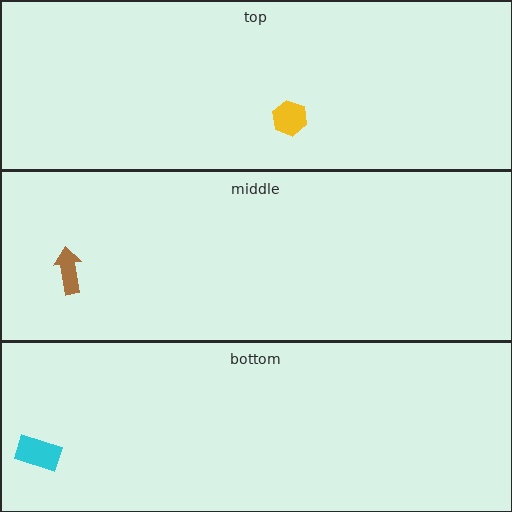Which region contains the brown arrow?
The middle region.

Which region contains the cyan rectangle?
The bottom region.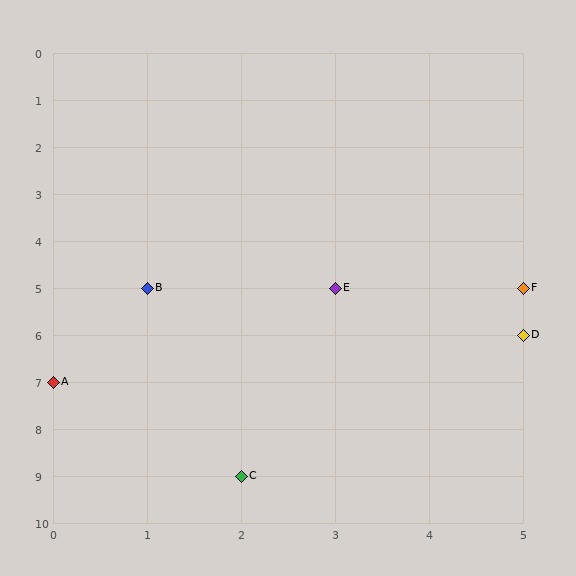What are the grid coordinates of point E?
Point E is at grid coordinates (3, 5).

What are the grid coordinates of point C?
Point C is at grid coordinates (2, 9).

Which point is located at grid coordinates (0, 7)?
Point A is at (0, 7).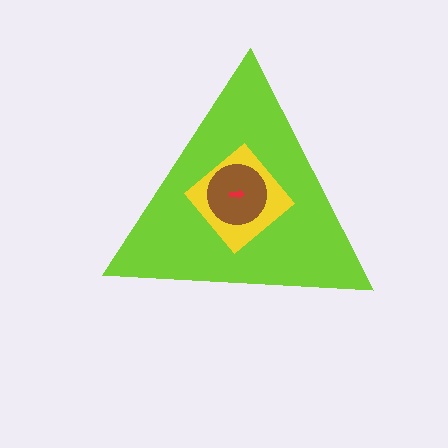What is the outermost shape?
The lime triangle.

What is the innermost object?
The red arrow.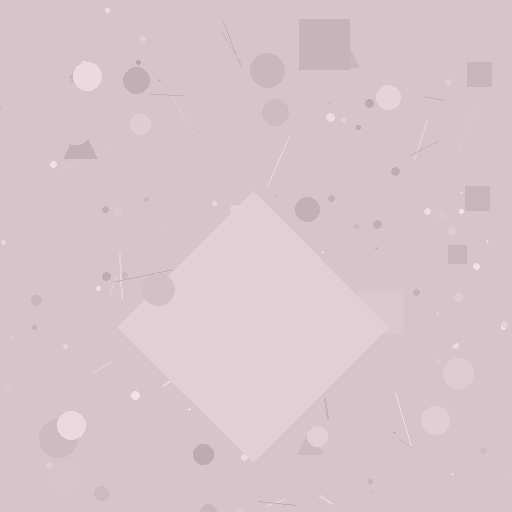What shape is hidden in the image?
A diamond is hidden in the image.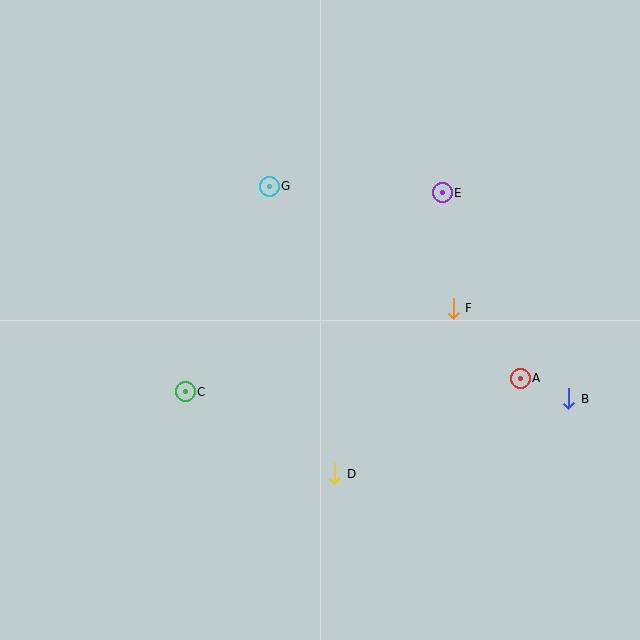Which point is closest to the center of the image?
Point F at (453, 308) is closest to the center.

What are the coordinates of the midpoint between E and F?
The midpoint between E and F is at (448, 250).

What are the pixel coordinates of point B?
Point B is at (569, 399).